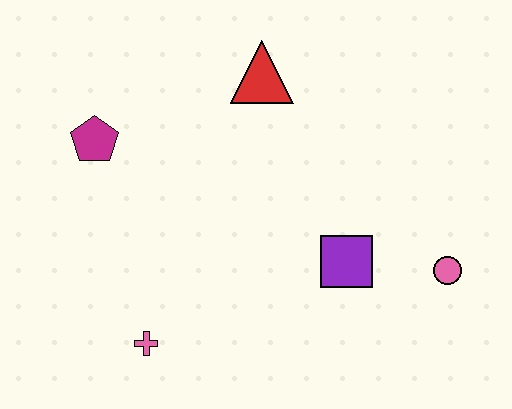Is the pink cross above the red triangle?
No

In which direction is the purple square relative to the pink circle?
The purple square is to the left of the pink circle.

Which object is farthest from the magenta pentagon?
The pink circle is farthest from the magenta pentagon.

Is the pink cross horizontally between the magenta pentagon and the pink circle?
Yes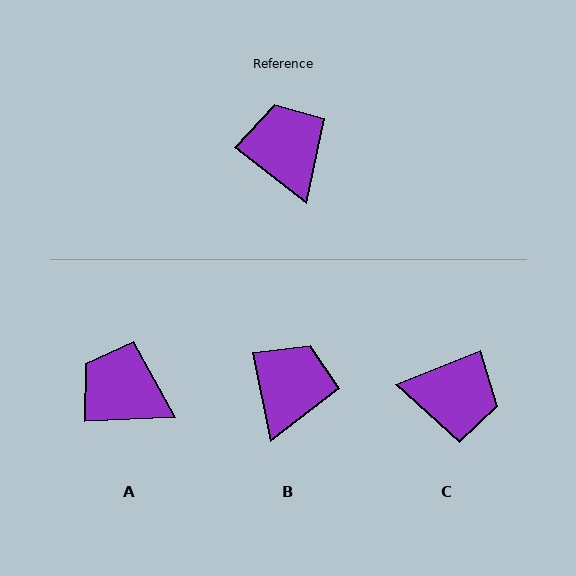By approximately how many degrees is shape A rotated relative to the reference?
Approximately 41 degrees counter-clockwise.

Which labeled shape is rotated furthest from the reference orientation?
C, about 120 degrees away.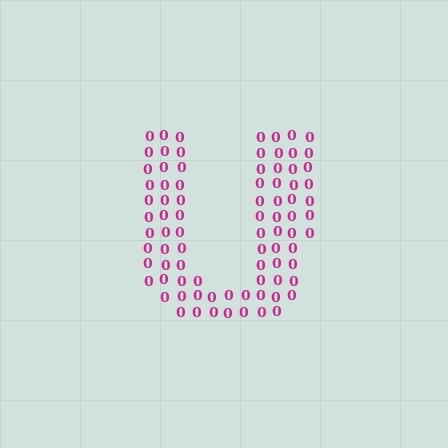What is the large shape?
The large shape is the letter U.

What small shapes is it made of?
It is made of small digit 0's.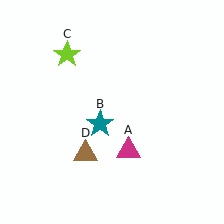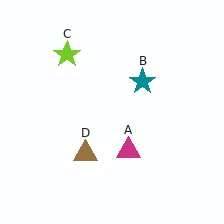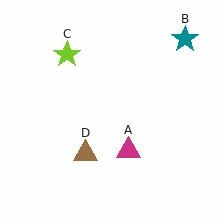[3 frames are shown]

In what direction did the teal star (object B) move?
The teal star (object B) moved up and to the right.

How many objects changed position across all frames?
1 object changed position: teal star (object B).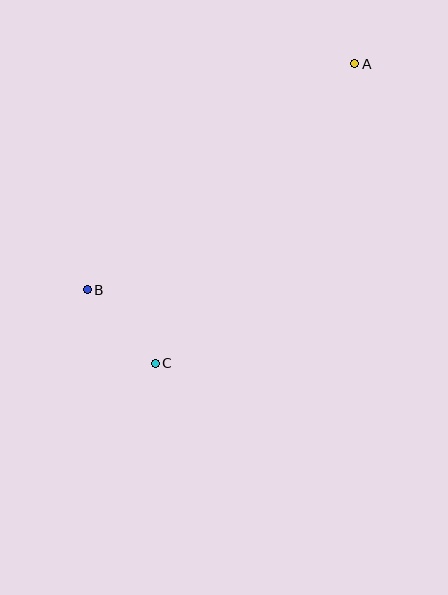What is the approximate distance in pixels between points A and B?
The distance between A and B is approximately 350 pixels.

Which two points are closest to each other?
Points B and C are closest to each other.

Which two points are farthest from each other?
Points A and C are farthest from each other.